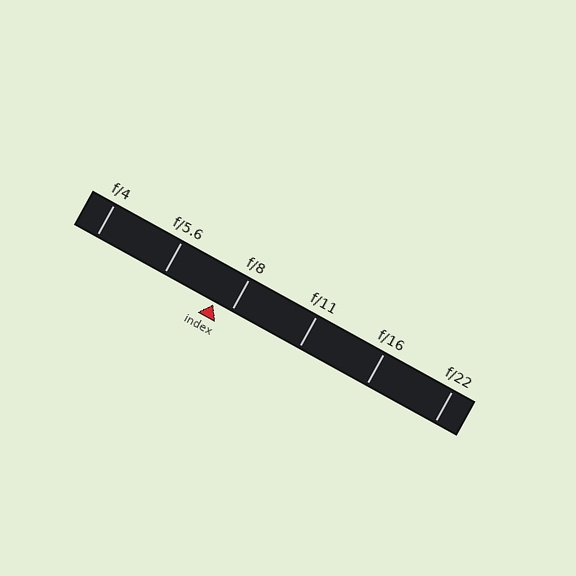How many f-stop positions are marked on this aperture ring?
There are 6 f-stop positions marked.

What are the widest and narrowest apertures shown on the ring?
The widest aperture shown is f/4 and the narrowest is f/22.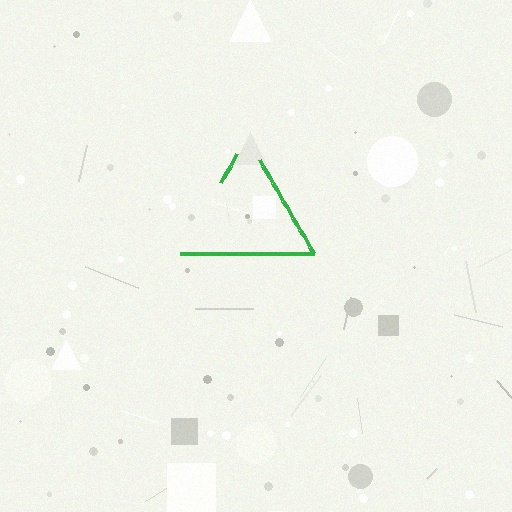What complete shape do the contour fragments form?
The contour fragments form a triangle.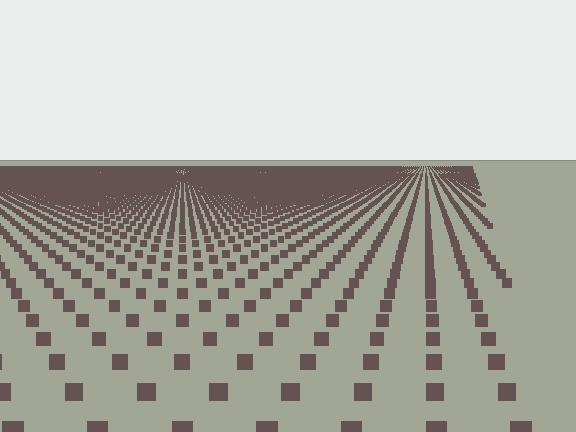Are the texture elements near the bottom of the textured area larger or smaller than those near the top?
Larger. Near the bottom, elements are closer to the viewer and appear at a bigger on-screen size.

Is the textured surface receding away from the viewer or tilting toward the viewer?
The surface is receding away from the viewer. Texture elements get smaller and denser toward the top.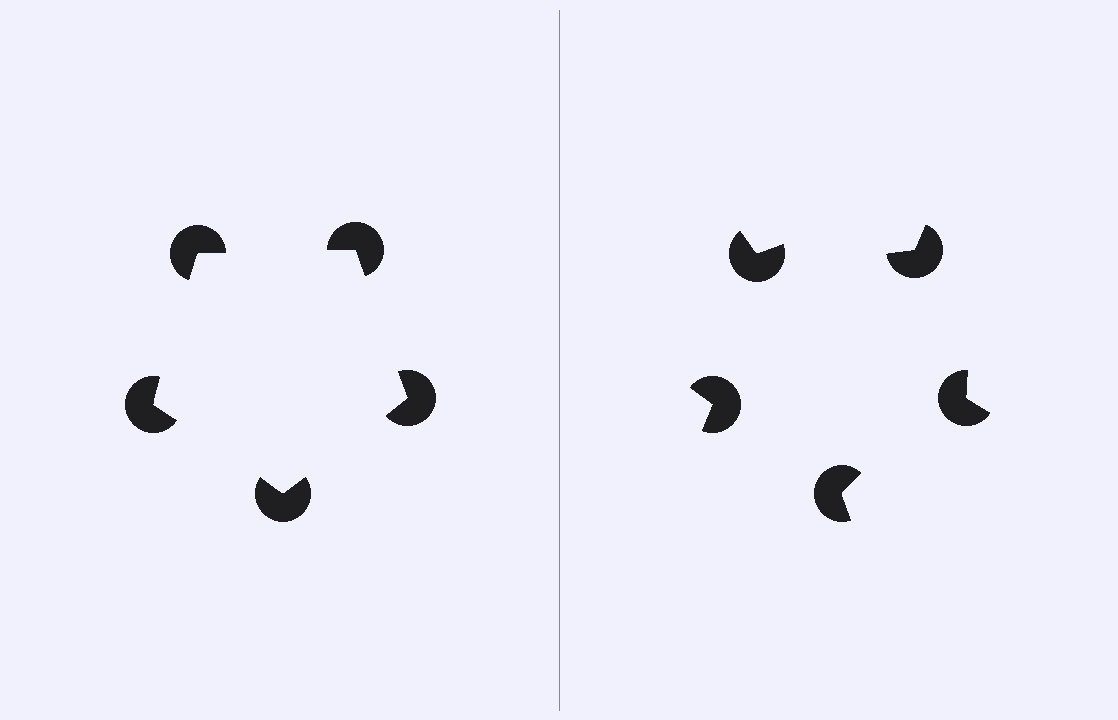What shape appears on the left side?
An illusory pentagon.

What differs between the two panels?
The pac-man discs are positioned identically on both sides; only the wedge orientations differ. On the left they align to a pentagon; on the right they are misaligned.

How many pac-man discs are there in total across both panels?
10 — 5 on each side.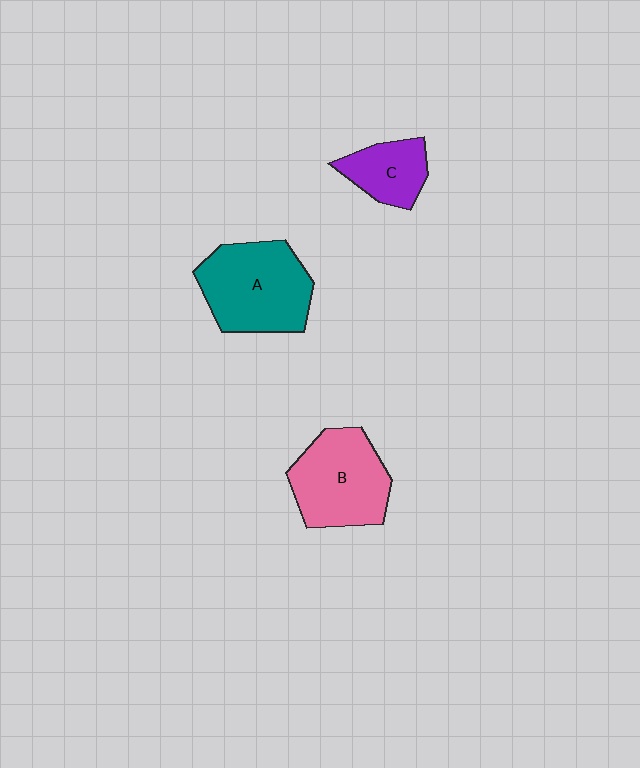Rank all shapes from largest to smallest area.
From largest to smallest: A (teal), B (pink), C (purple).